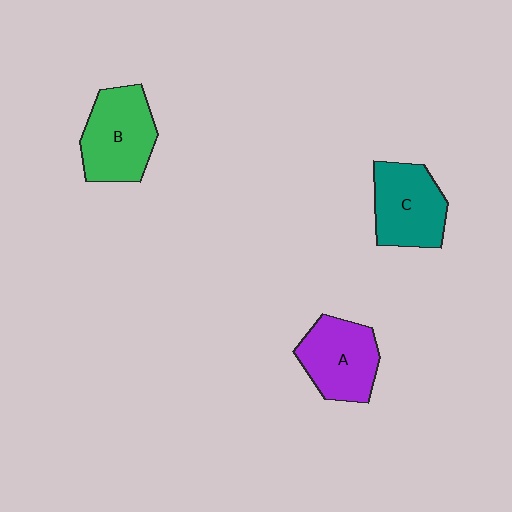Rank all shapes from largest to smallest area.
From largest to smallest: B (green), C (teal), A (purple).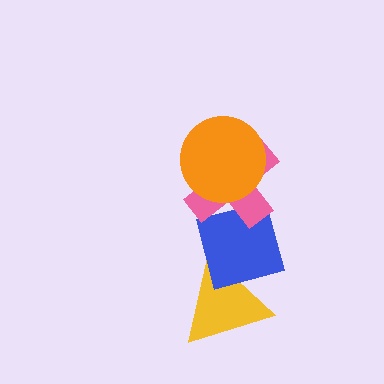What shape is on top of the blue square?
The pink cross is on top of the blue square.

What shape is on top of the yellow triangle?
The blue square is on top of the yellow triangle.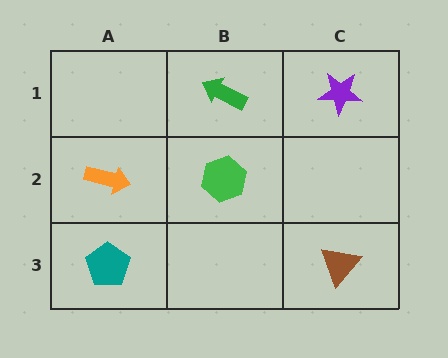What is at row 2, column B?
A green hexagon.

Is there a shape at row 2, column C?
No, that cell is empty.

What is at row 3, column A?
A teal pentagon.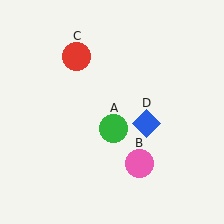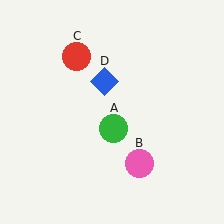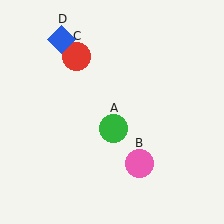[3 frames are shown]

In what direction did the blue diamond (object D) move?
The blue diamond (object D) moved up and to the left.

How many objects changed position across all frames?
1 object changed position: blue diamond (object D).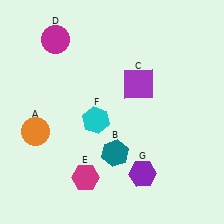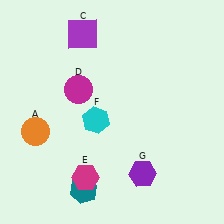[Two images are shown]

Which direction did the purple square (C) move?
The purple square (C) moved left.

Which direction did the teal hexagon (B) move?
The teal hexagon (B) moved down.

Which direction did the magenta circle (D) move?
The magenta circle (D) moved down.